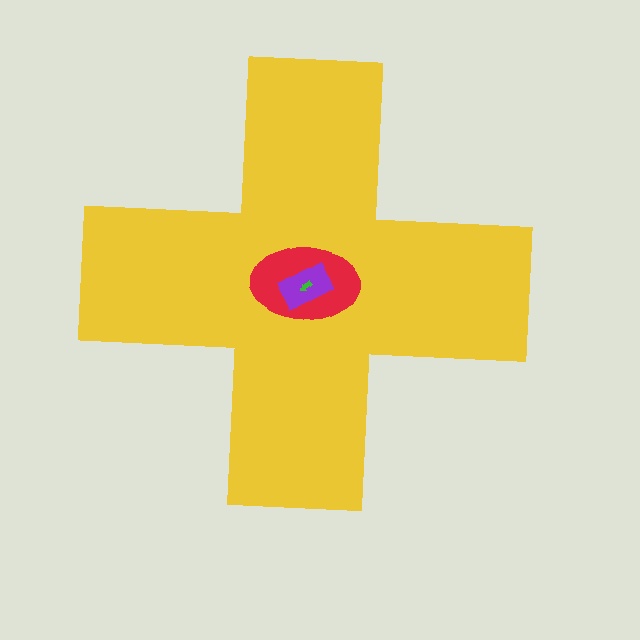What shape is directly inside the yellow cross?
The red ellipse.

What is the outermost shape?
The yellow cross.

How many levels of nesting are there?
4.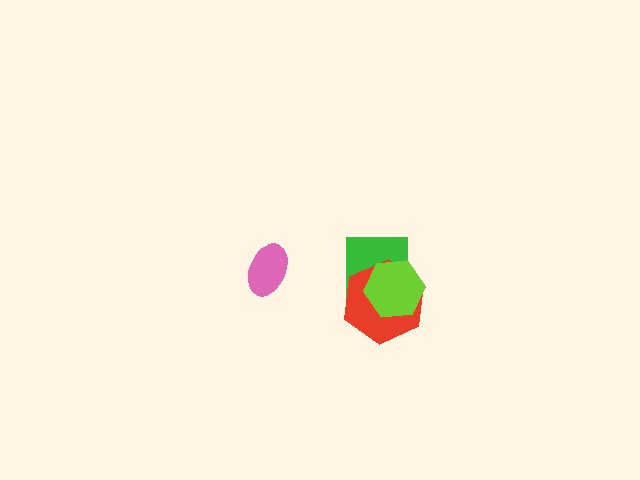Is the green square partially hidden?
Yes, it is partially covered by another shape.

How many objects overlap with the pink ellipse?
0 objects overlap with the pink ellipse.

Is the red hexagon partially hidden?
Yes, it is partially covered by another shape.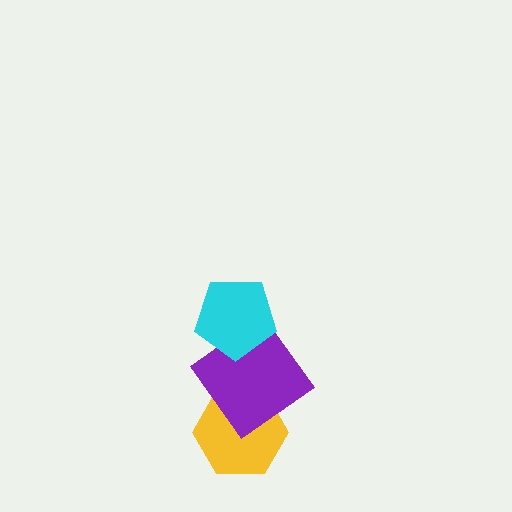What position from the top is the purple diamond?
The purple diamond is 2nd from the top.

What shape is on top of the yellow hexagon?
The purple diamond is on top of the yellow hexagon.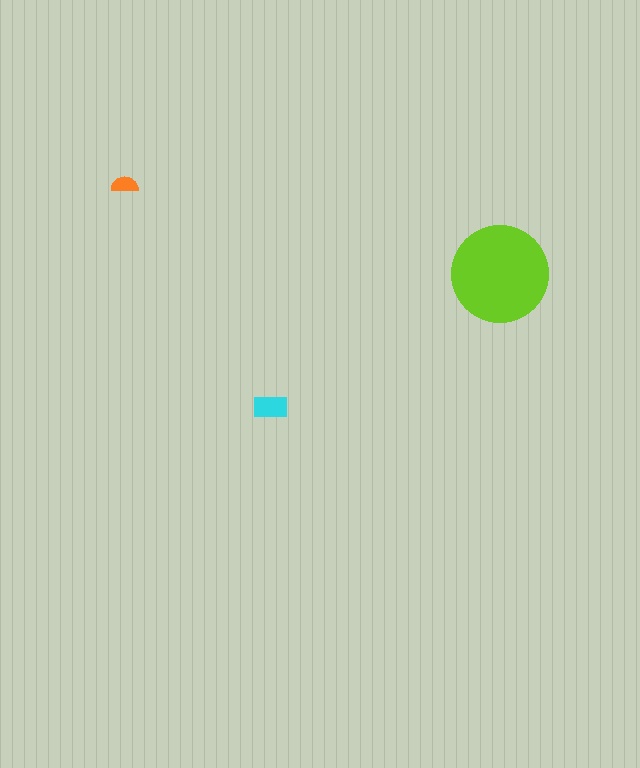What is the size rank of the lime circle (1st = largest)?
1st.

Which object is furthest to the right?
The lime circle is rightmost.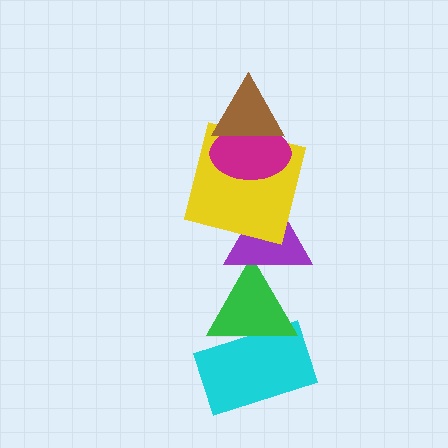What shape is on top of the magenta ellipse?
The brown triangle is on top of the magenta ellipse.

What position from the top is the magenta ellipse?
The magenta ellipse is 2nd from the top.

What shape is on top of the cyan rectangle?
The green triangle is on top of the cyan rectangle.